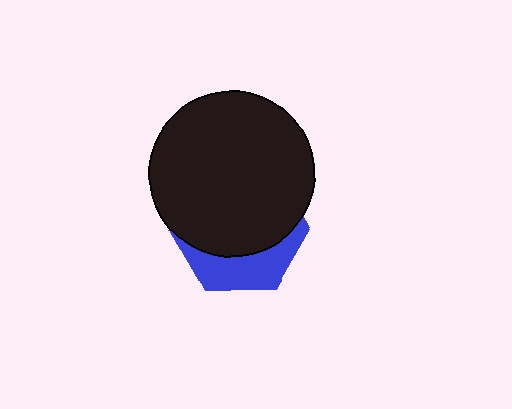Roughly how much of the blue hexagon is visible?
A small part of it is visible (roughly 32%).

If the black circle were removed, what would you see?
You would see the complete blue hexagon.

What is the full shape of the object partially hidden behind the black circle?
The partially hidden object is a blue hexagon.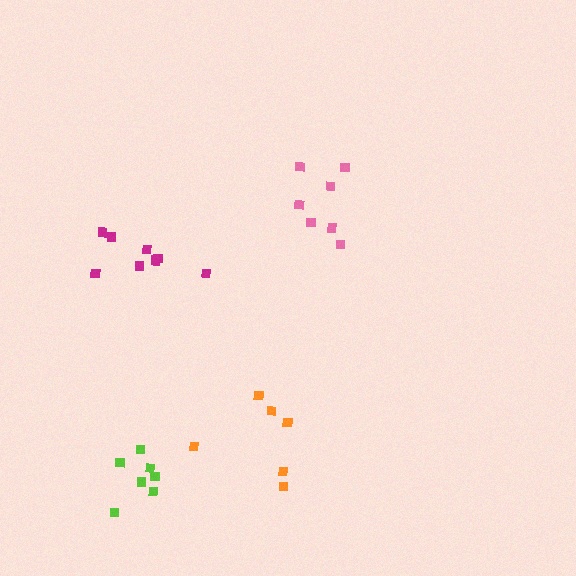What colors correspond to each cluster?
The clusters are colored: lime, pink, orange, magenta.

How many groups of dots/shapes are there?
There are 4 groups.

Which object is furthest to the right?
The pink cluster is rightmost.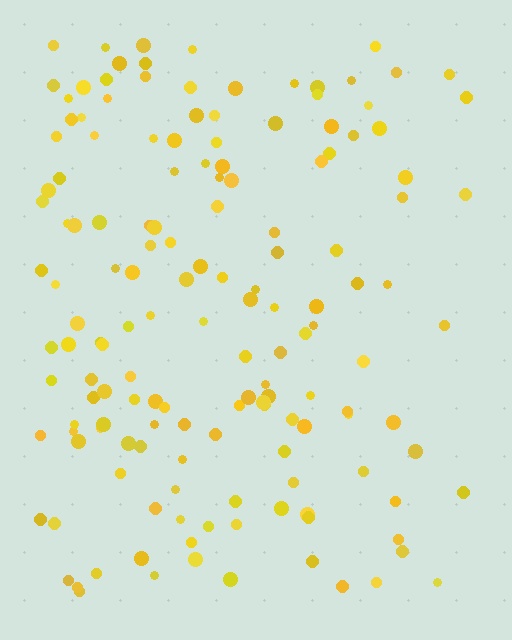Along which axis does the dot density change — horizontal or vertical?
Horizontal.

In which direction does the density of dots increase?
From right to left, with the left side densest.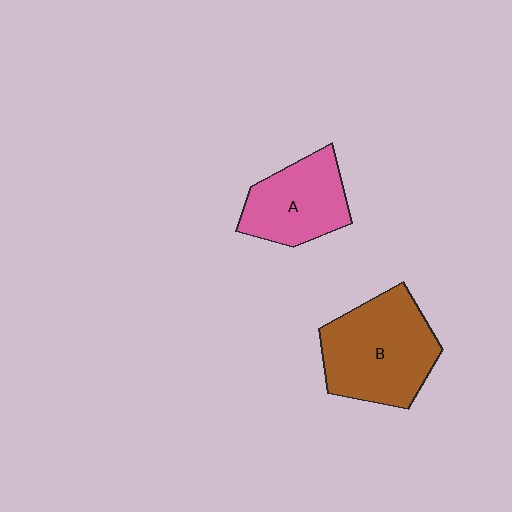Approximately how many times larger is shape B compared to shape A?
Approximately 1.4 times.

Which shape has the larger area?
Shape B (brown).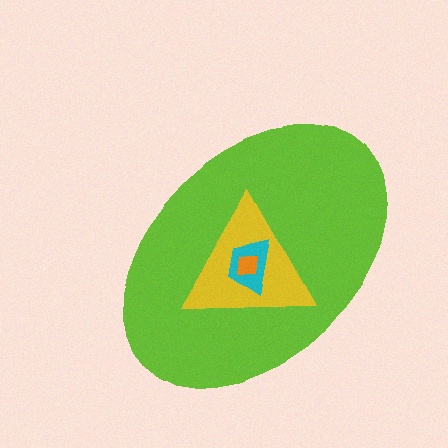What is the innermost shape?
The orange square.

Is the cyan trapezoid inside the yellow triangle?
Yes.